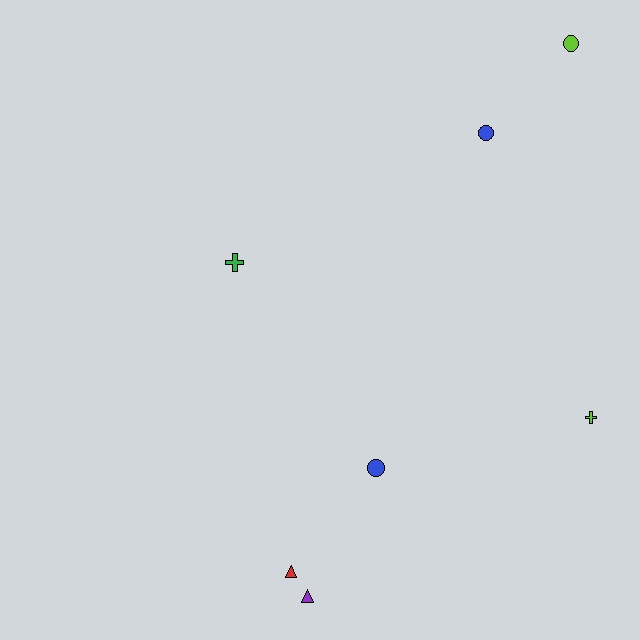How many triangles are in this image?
There are 2 triangles.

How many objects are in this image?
There are 7 objects.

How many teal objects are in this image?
There are no teal objects.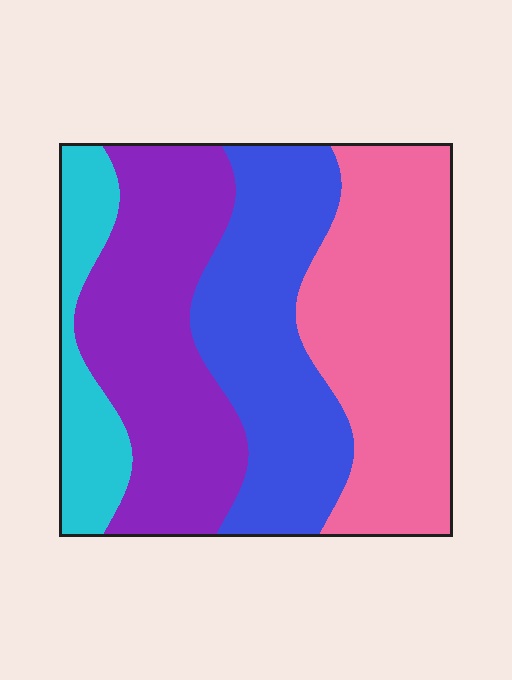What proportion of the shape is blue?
Blue takes up about one quarter (1/4) of the shape.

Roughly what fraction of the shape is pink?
Pink takes up between a quarter and a half of the shape.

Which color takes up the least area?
Cyan, at roughly 10%.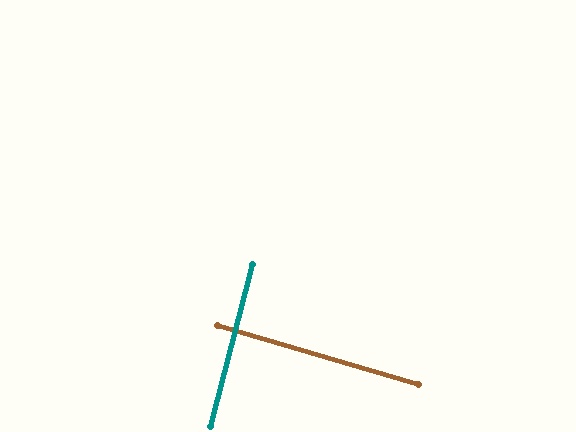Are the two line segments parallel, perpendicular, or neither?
Perpendicular — they meet at approximately 88°.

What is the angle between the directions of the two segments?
Approximately 88 degrees.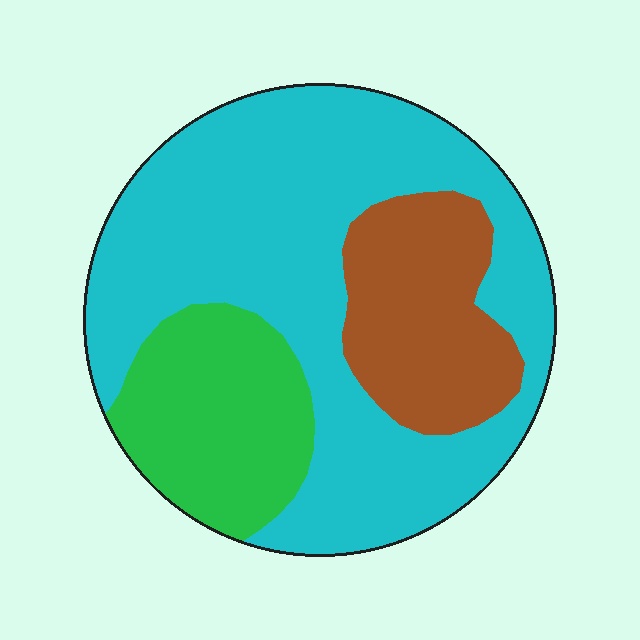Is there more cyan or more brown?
Cyan.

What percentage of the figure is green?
Green covers roughly 20% of the figure.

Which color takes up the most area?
Cyan, at roughly 60%.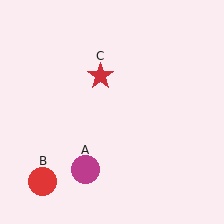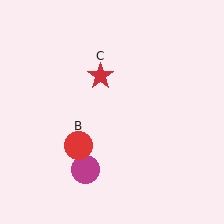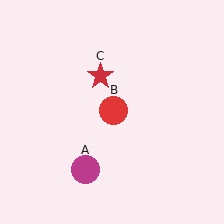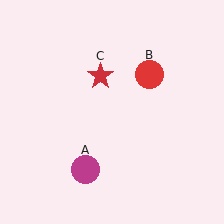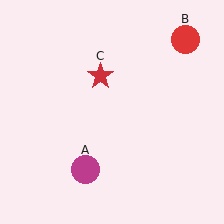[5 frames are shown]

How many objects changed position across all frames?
1 object changed position: red circle (object B).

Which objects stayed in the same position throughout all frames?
Magenta circle (object A) and red star (object C) remained stationary.